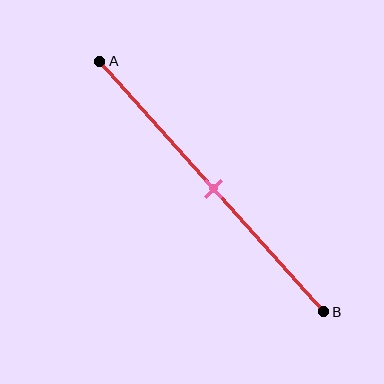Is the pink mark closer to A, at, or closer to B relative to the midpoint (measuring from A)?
The pink mark is approximately at the midpoint of segment AB.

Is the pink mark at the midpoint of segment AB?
Yes, the mark is approximately at the midpoint.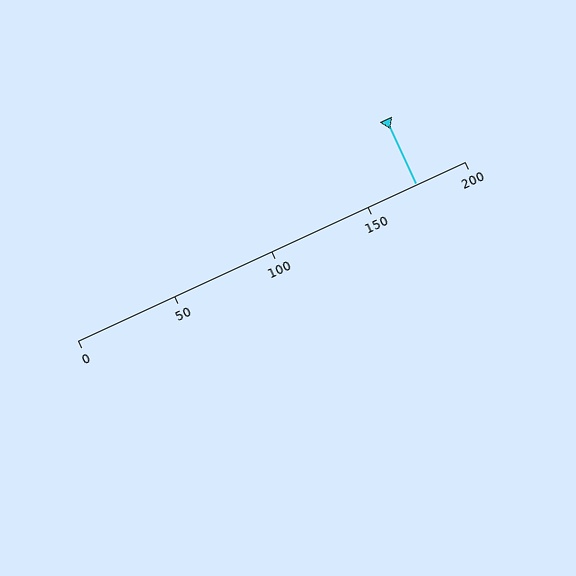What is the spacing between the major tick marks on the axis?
The major ticks are spaced 50 apart.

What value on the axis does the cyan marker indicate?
The marker indicates approximately 175.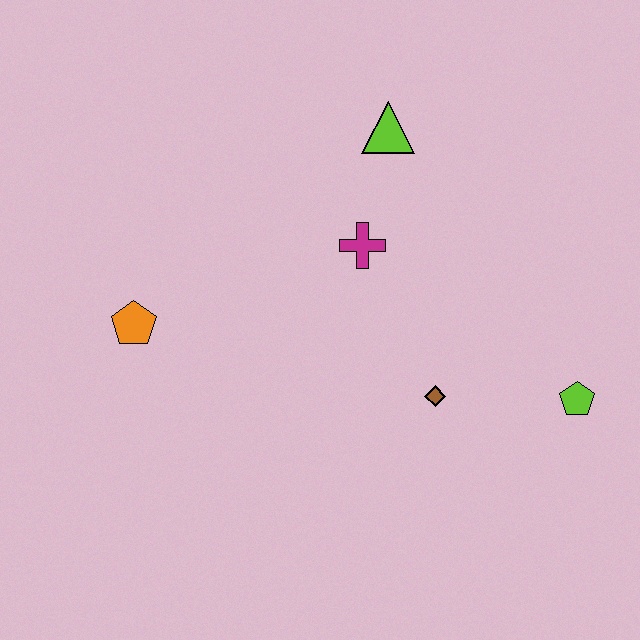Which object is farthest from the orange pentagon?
The lime pentagon is farthest from the orange pentagon.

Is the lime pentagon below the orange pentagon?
Yes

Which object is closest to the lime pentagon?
The brown diamond is closest to the lime pentagon.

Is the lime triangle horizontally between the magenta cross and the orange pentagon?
No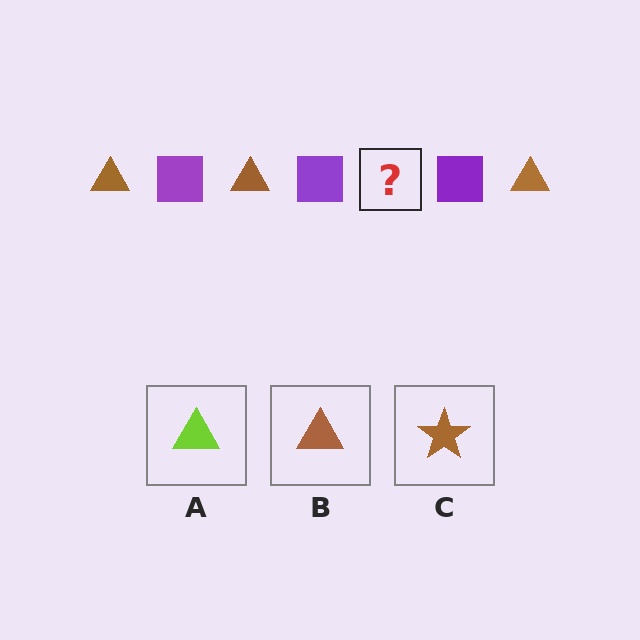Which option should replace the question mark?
Option B.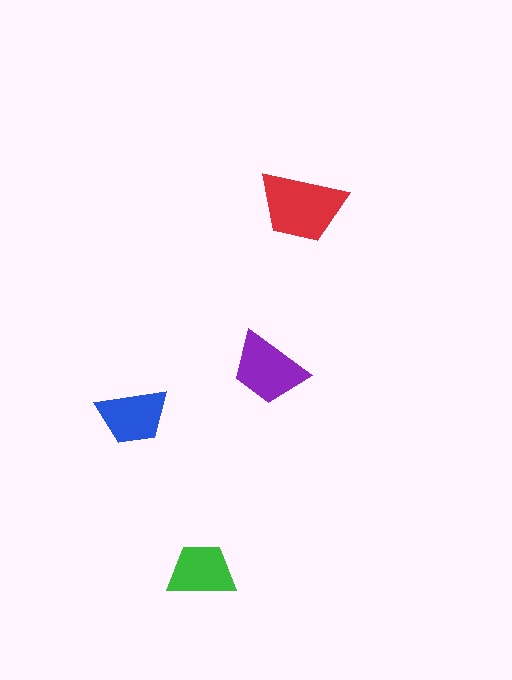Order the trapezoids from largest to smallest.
the red one, the purple one, the blue one, the green one.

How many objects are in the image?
There are 4 objects in the image.